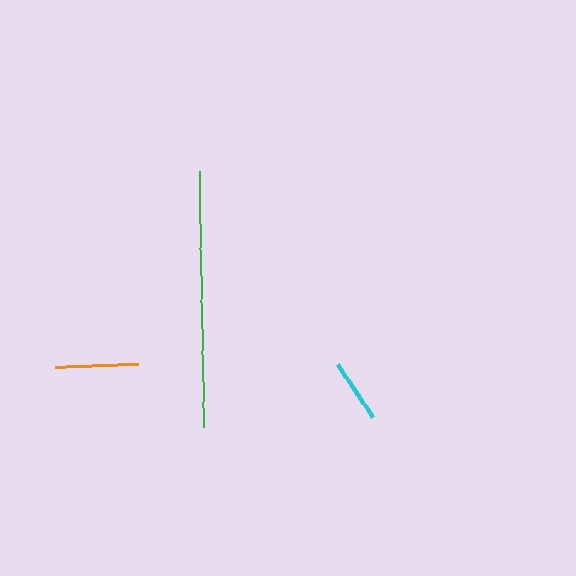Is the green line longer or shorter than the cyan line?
The green line is longer than the cyan line.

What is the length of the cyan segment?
The cyan segment is approximately 63 pixels long.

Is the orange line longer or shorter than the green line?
The green line is longer than the orange line.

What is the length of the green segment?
The green segment is approximately 256 pixels long.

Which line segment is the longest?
The green line is the longest at approximately 256 pixels.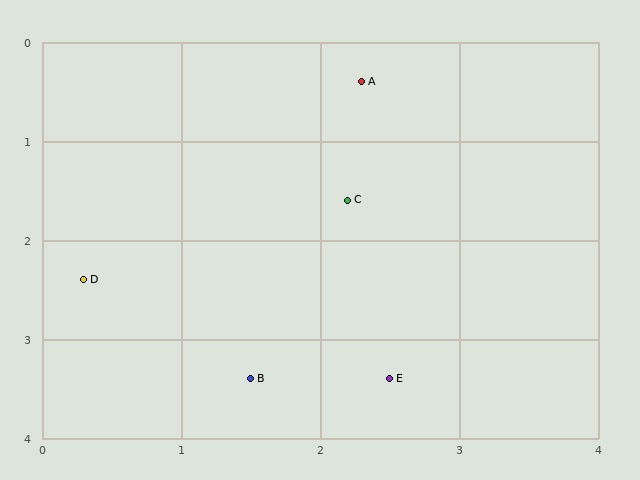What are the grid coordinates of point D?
Point D is at approximately (0.3, 2.4).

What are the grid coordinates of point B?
Point B is at approximately (1.5, 3.4).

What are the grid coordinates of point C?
Point C is at approximately (2.2, 1.6).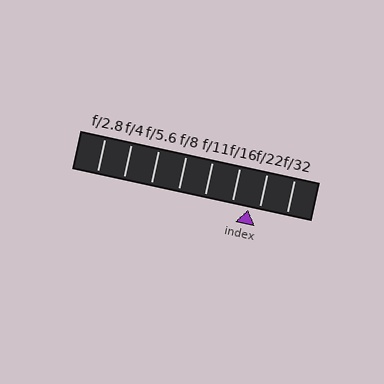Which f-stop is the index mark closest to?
The index mark is closest to f/22.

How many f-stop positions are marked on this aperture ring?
There are 8 f-stop positions marked.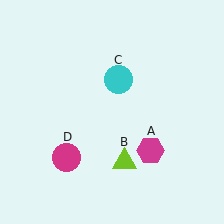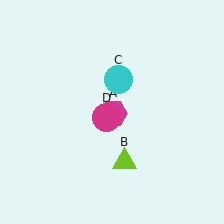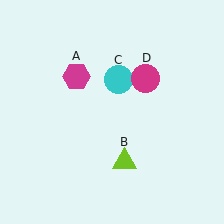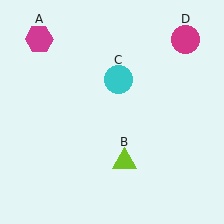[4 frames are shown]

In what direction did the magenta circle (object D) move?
The magenta circle (object D) moved up and to the right.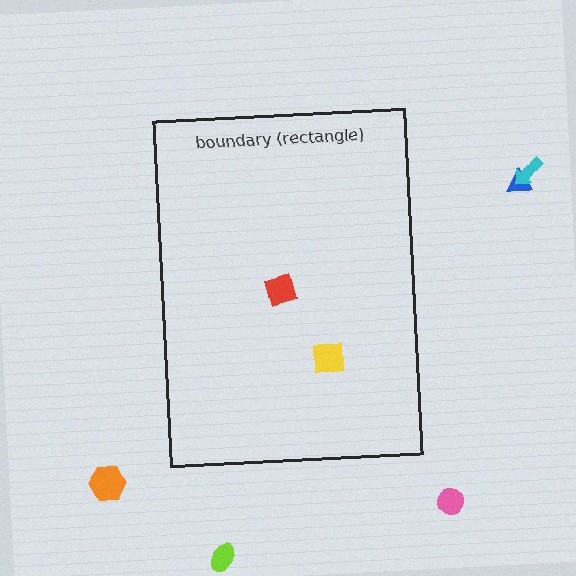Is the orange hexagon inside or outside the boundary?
Outside.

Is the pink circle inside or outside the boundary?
Outside.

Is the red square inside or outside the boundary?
Inside.